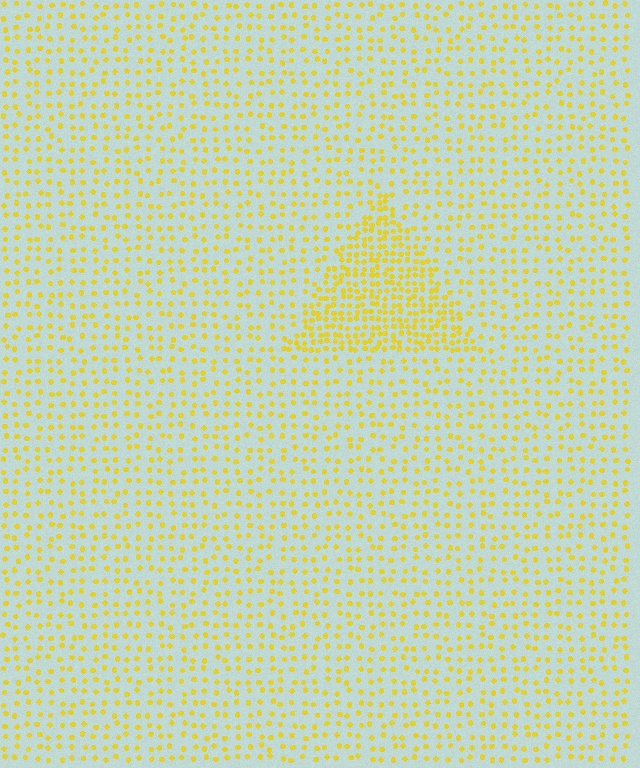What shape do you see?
I see a triangle.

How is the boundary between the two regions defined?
The boundary is defined by a change in element density (approximately 2.3x ratio). All elements are the same color, size, and shape.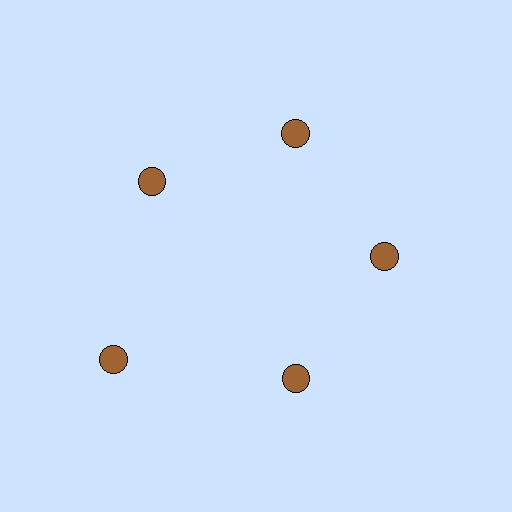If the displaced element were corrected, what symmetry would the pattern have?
It would have 5-fold rotational symmetry — the pattern would map onto itself every 72 degrees.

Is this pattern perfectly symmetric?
No. The 5 brown circles are arranged in a ring, but one element near the 8 o'clock position is pushed outward from the center, breaking the 5-fold rotational symmetry.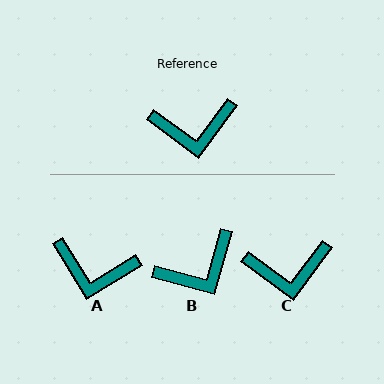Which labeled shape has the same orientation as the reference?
C.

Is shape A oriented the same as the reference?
No, it is off by about 22 degrees.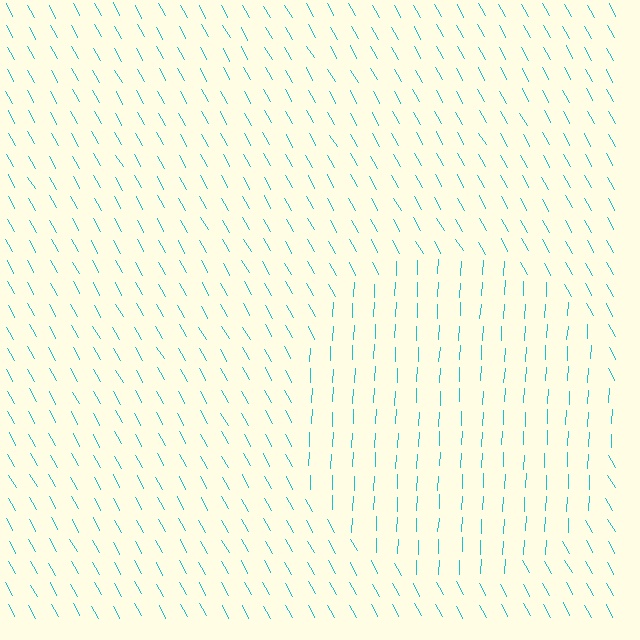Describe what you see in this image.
The image is filled with small cyan line segments. A circle region in the image has lines oriented differently from the surrounding lines, creating a visible texture boundary.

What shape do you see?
I see a circle.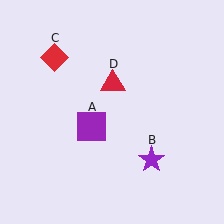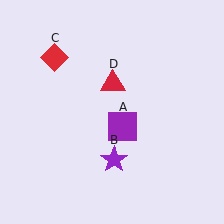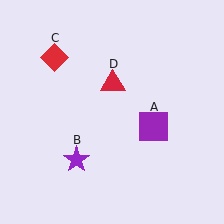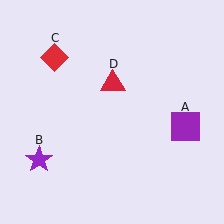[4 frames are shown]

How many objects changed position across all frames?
2 objects changed position: purple square (object A), purple star (object B).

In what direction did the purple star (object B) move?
The purple star (object B) moved left.